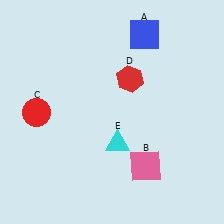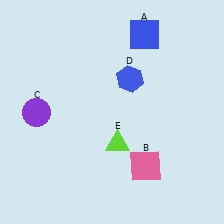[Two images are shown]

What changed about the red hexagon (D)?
In Image 1, D is red. In Image 2, it changed to blue.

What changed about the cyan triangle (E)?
In Image 1, E is cyan. In Image 2, it changed to lime.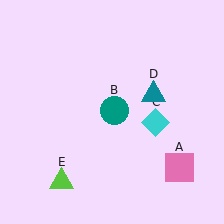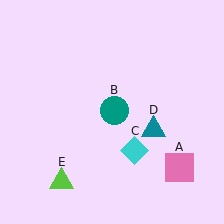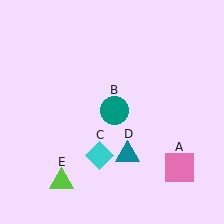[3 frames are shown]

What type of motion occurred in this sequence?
The cyan diamond (object C), teal triangle (object D) rotated clockwise around the center of the scene.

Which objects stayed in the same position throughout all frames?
Pink square (object A) and teal circle (object B) and lime triangle (object E) remained stationary.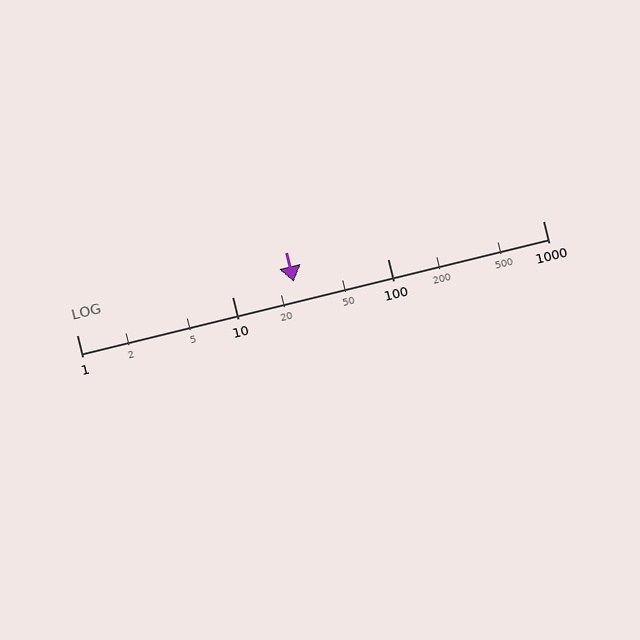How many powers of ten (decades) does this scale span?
The scale spans 3 decades, from 1 to 1000.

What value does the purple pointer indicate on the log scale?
The pointer indicates approximately 25.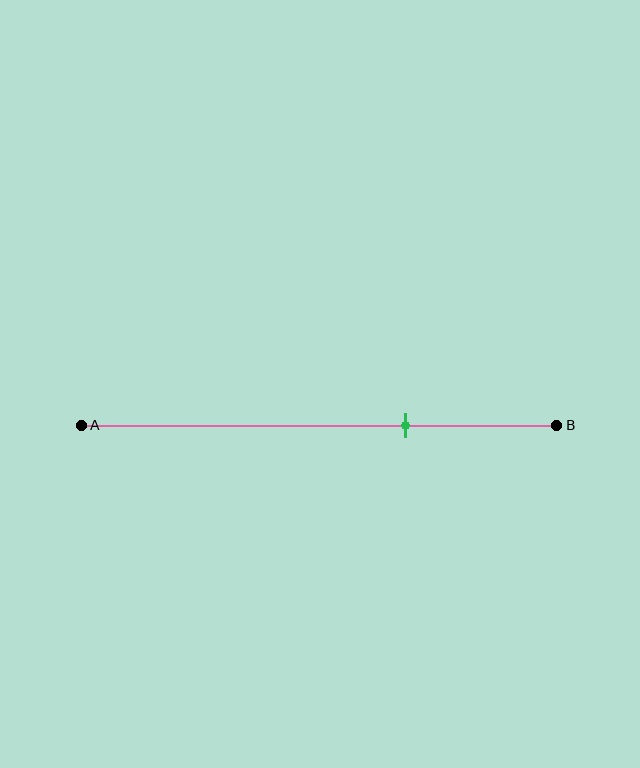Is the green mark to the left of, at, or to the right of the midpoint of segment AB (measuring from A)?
The green mark is to the right of the midpoint of segment AB.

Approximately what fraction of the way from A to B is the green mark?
The green mark is approximately 70% of the way from A to B.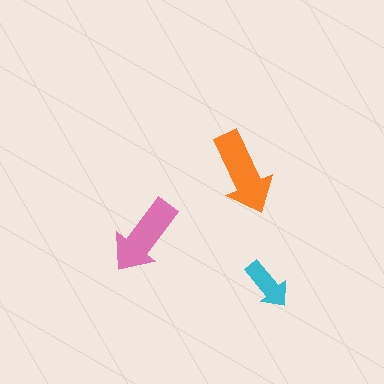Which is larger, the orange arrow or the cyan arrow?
The orange one.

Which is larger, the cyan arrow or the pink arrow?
The pink one.